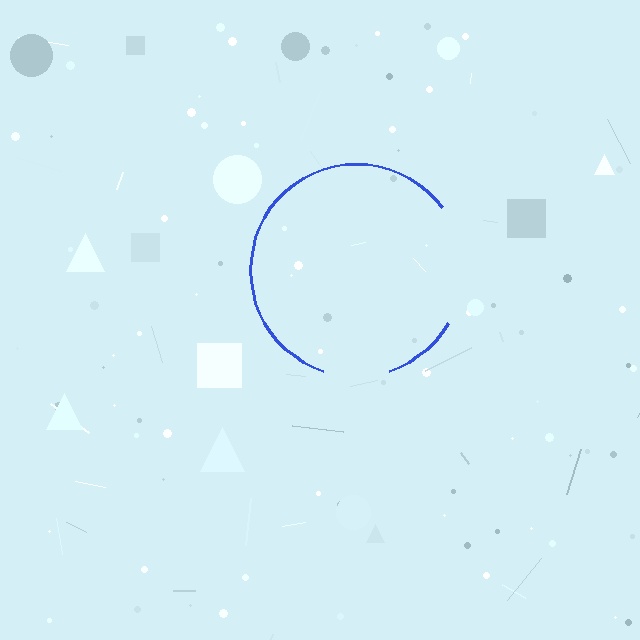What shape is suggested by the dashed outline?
The dashed outline suggests a circle.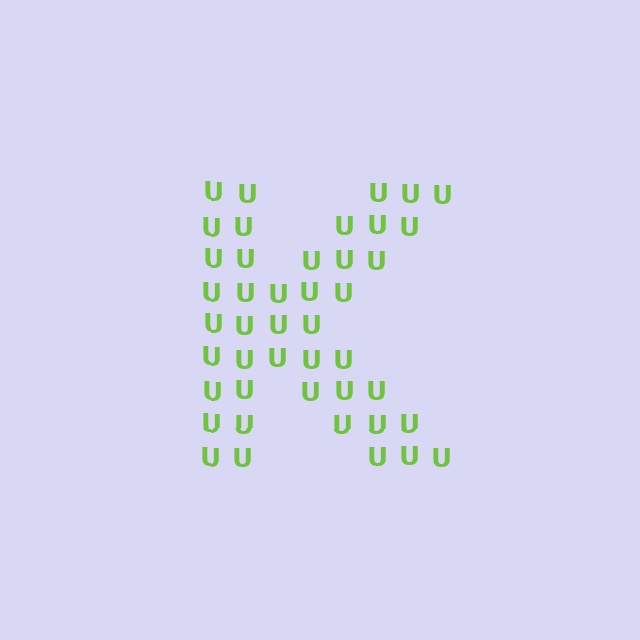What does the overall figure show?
The overall figure shows the letter K.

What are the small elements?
The small elements are letter U's.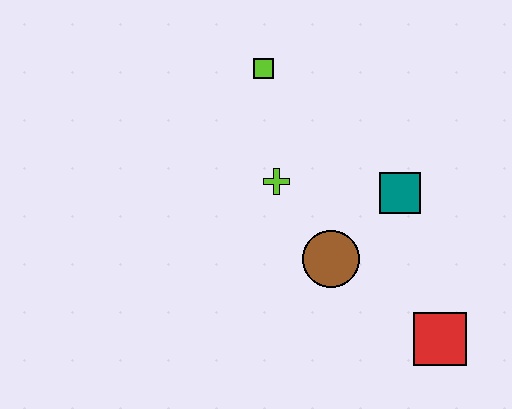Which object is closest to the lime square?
The lime cross is closest to the lime square.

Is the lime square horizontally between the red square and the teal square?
No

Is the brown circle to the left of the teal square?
Yes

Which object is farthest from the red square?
The lime square is farthest from the red square.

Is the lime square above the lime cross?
Yes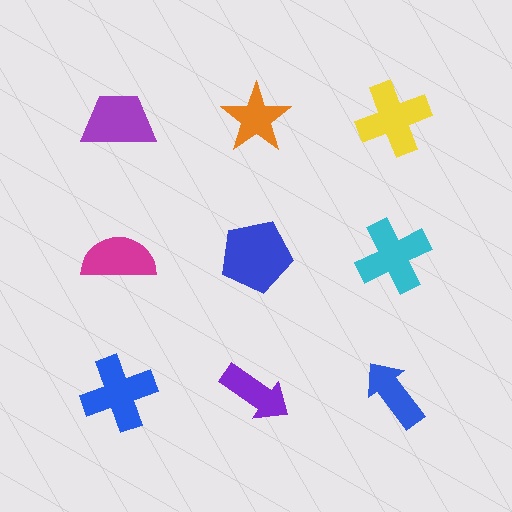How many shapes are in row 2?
3 shapes.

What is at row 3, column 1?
A blue cross.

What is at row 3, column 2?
A purple arrow.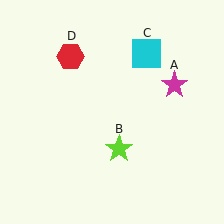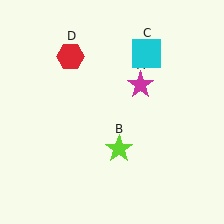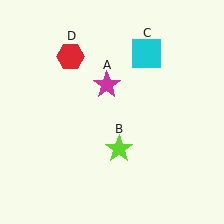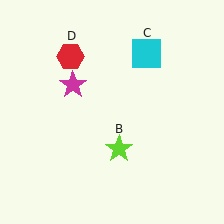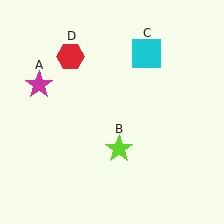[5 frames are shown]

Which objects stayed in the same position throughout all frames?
Lime star (object B) and cyan square (object C) and red hexagon (object D) remained stationary.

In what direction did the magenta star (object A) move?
The magenta star (object A) moved left.